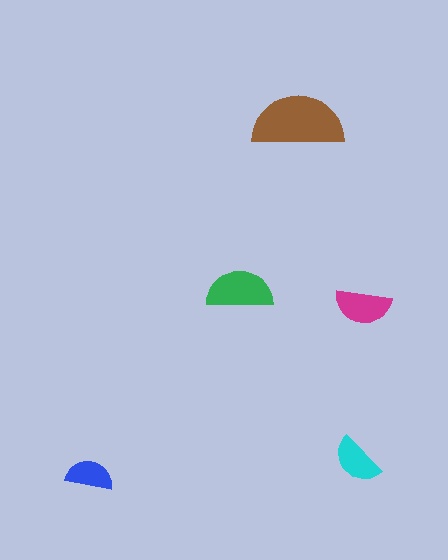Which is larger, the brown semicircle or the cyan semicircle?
The brown one.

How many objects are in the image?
There are 5 objects in the image.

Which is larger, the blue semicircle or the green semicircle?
The green one.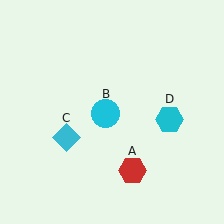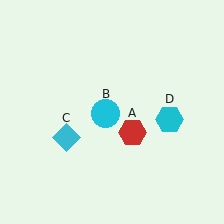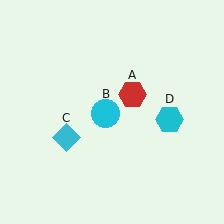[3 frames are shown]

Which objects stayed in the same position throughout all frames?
Cyan circle (object B) and cyan diamond (object C) and cyan hexagon (object D) remained stationary.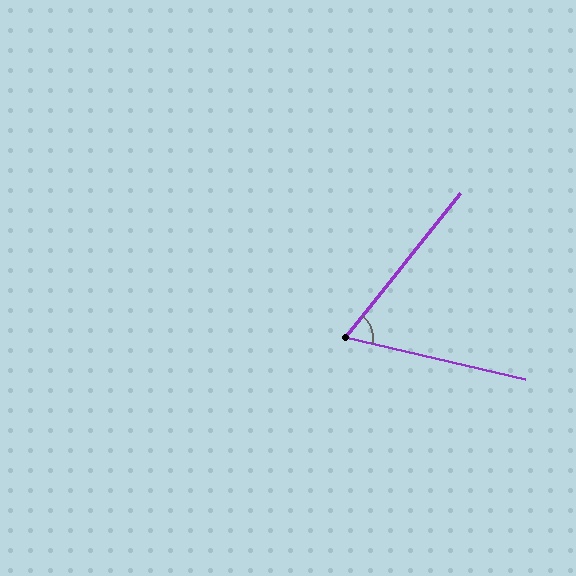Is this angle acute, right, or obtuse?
It is acute.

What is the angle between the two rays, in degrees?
Approximately 64 degrees.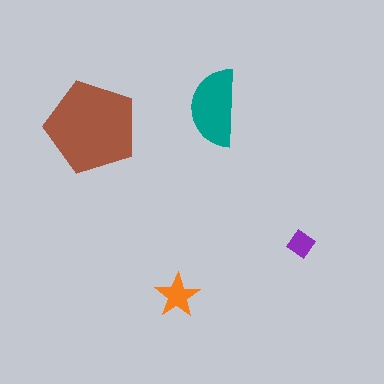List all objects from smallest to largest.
The purple diamond, the orange star, the teal semicircle, the brown pentagon.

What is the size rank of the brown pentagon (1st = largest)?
1st.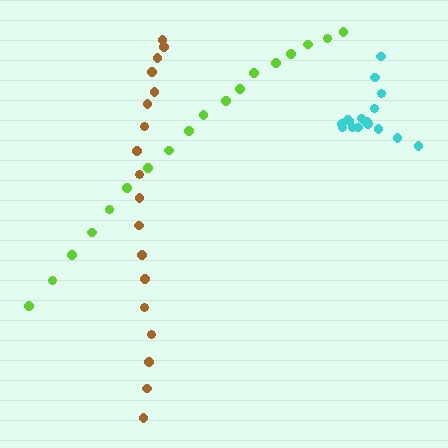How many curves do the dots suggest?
There are 3 distinct paths.